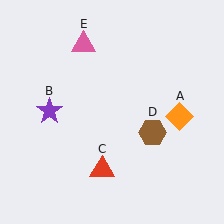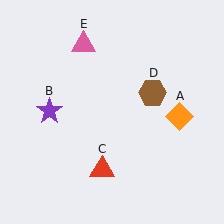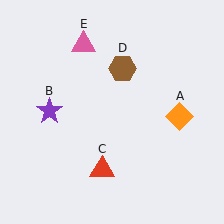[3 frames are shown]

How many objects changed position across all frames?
1 object changed position: brown hexagon (object D).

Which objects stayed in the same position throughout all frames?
Orange diamond (object A) and purple star (object B) and red triangle (object C) and pink triangle (object E) remained stationary.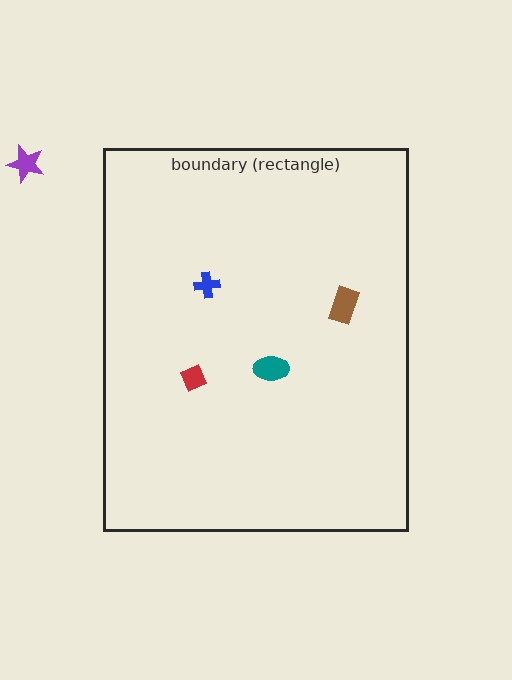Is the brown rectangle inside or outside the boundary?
Inside.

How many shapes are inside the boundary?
4 inside, 1 outside.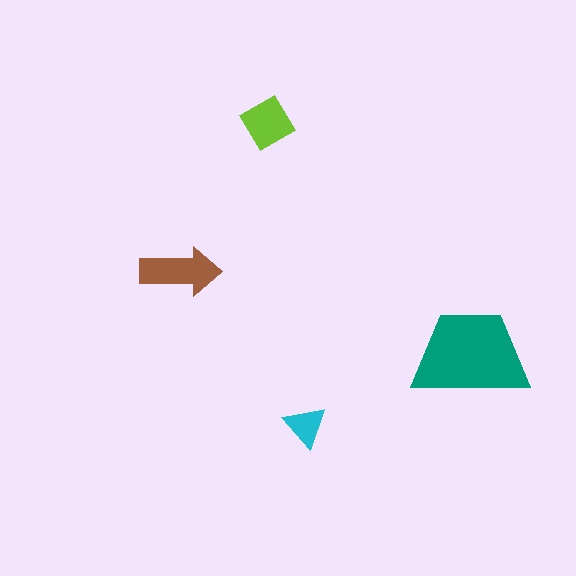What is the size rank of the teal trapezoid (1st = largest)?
1st.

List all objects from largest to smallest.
The teal trapezoid, the brown arrow, the lime diamond, the cyan triangle.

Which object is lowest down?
The cyan triangle is bottommost.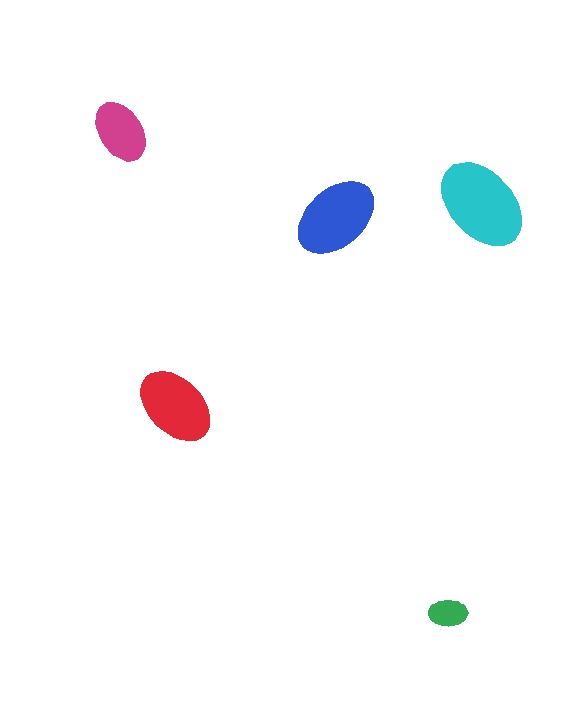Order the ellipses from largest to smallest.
the cyan one, the blue one, the red one, the magenta one, the green one.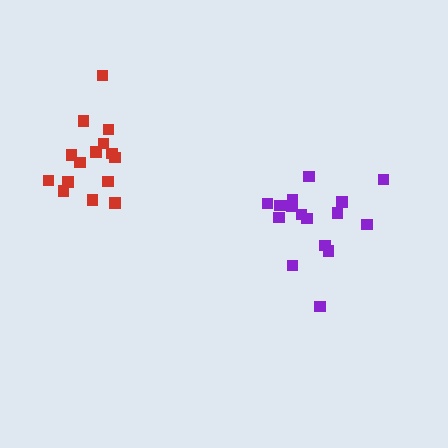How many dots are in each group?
Group 1: 16 dots, Group 2: 15 dots (31 total).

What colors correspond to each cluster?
The clusters are colored: purple, red.